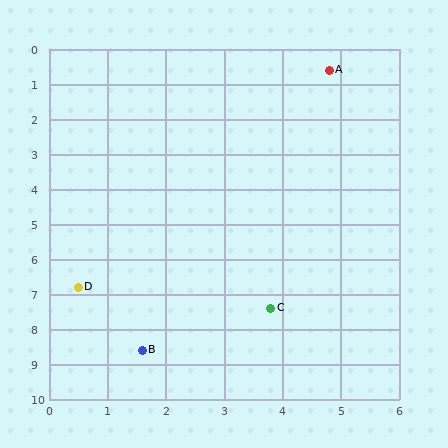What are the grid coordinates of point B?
Point B is at approximately (1.6, 8.6).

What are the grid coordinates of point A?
Point A is at approximately (4.8, 0.6).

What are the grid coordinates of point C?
Point C is at approximately (3.8, 7.4).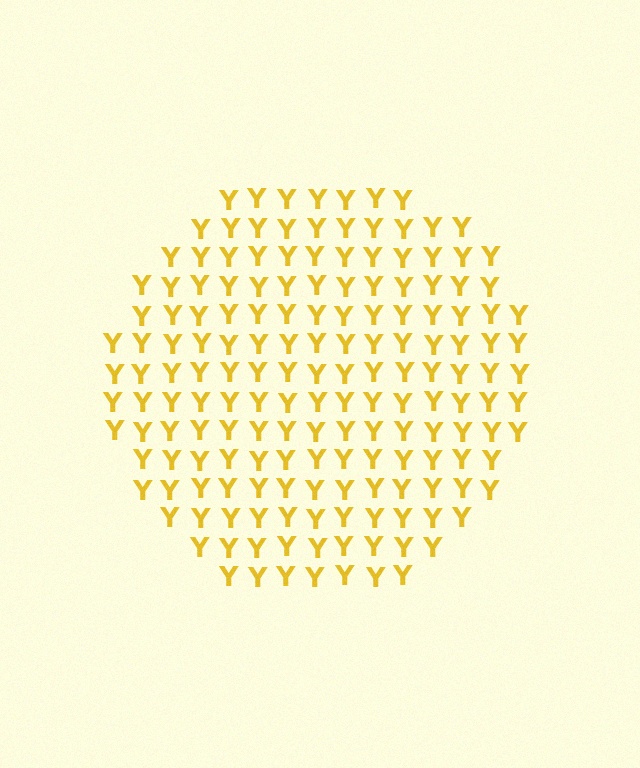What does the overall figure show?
The overall figure shows a circle.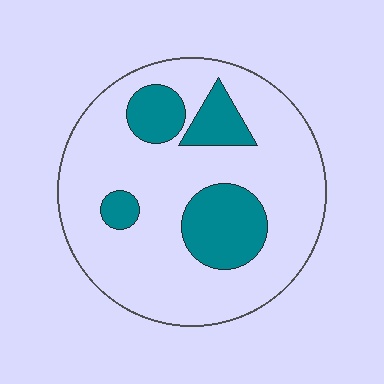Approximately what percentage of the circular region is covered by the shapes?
Approximately 20%.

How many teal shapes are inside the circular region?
4.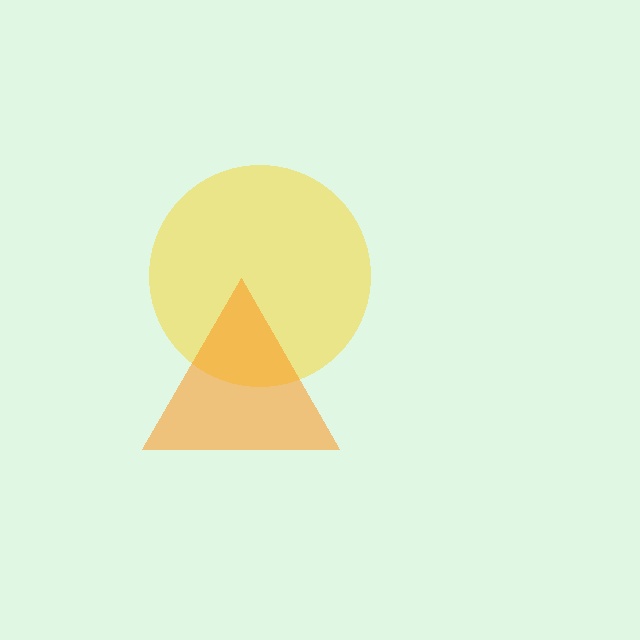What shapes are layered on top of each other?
The layered shapes are: a yellow circle, an orange triangle.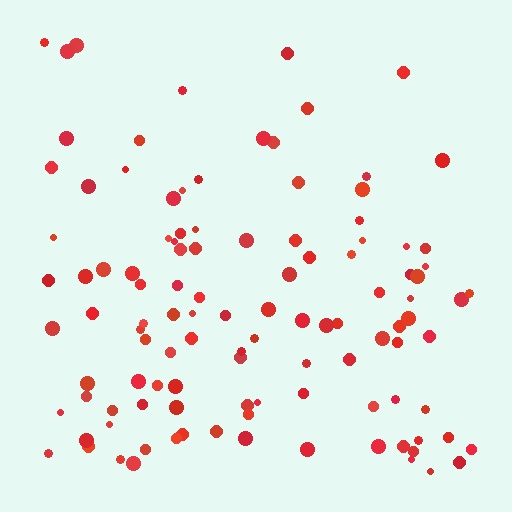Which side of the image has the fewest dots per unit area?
The top.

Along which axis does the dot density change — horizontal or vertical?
Vertical.